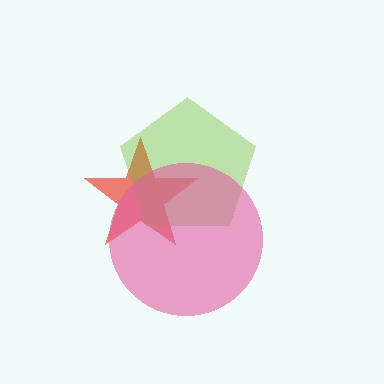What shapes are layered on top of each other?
The layered shapes are: a red star, a lime pentagon, a pink circle.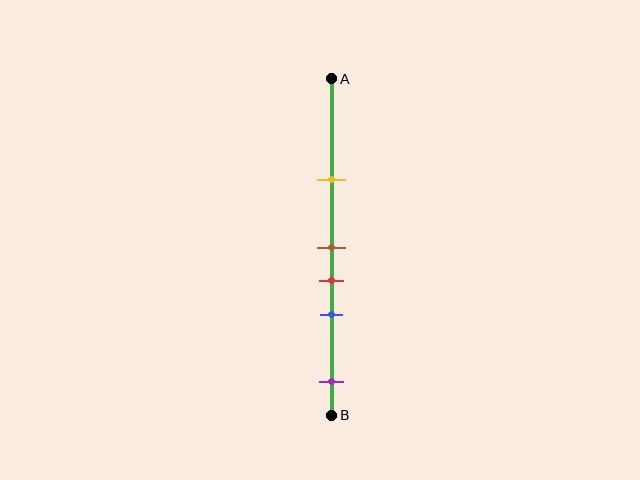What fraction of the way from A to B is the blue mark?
The blue mark is approximately 70% (0.7) of the way from A to B.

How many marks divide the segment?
There are 5 marks dividing the segment.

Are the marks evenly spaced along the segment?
No, the marks are not evenly spaced.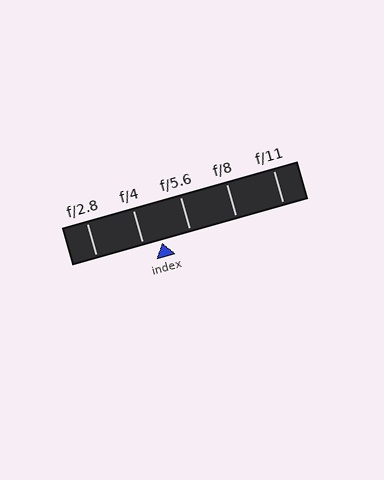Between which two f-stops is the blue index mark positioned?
The index mark is between f/4 and f/5.6.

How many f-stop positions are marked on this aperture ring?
There are 5 f-stop positions marked.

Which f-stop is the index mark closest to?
The index mark is closest to f/4.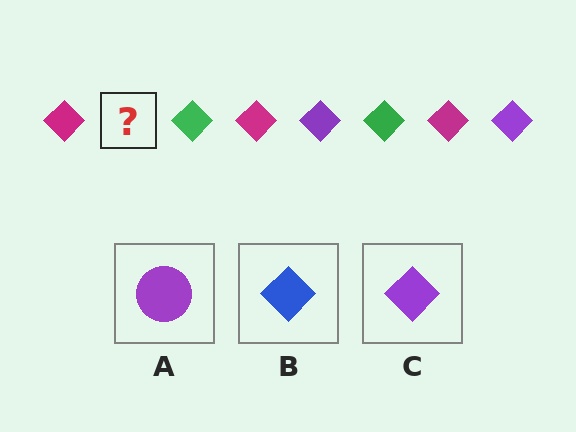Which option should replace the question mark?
Option C.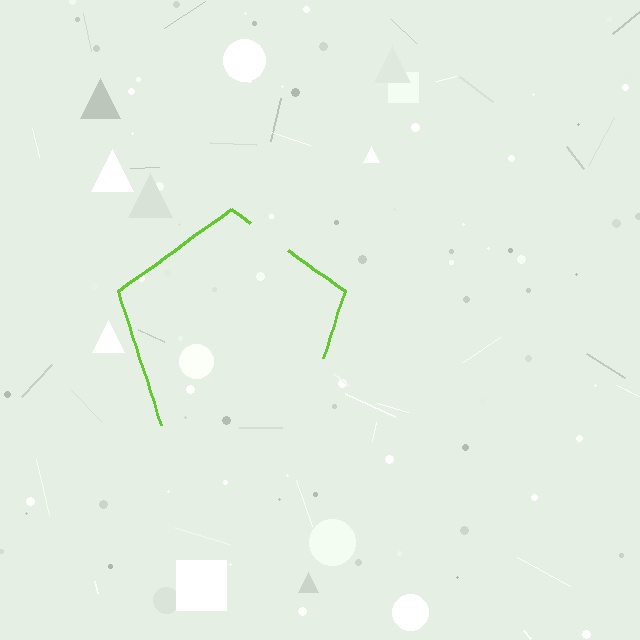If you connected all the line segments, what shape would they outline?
They would outline a pentagon.